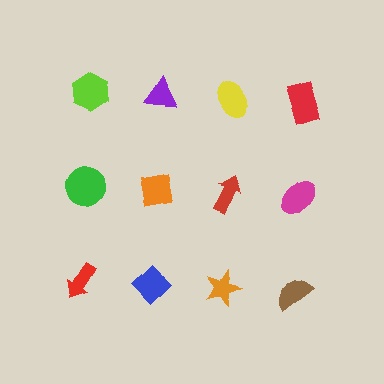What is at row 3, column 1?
A red arrow.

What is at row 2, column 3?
A red arrow.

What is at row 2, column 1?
A green circle.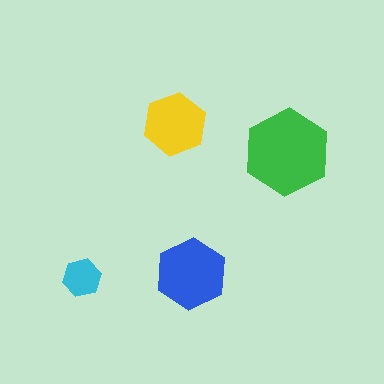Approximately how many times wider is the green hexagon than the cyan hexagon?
About 2 times wider.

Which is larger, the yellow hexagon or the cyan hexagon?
The yellow one.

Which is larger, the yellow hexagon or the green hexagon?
The green one.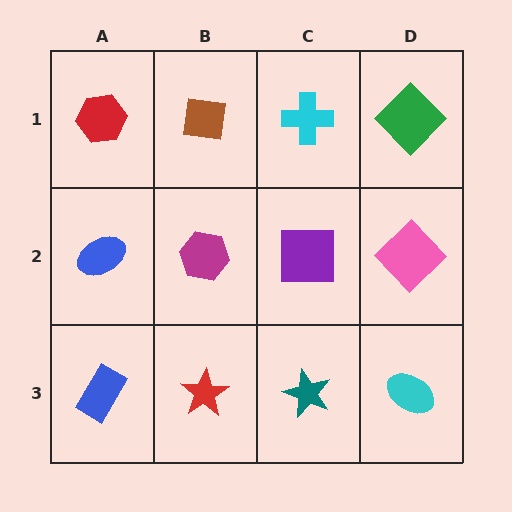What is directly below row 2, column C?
A teal star.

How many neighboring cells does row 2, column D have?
3.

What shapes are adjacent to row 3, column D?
A pink diamond (row 2, column D), a teal star (row 3, column C).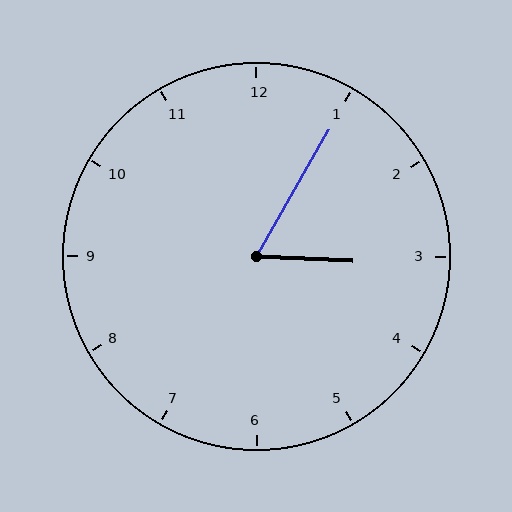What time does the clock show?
3:05.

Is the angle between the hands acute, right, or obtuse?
It is acute.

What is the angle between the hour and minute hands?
Approximately 62 degrees.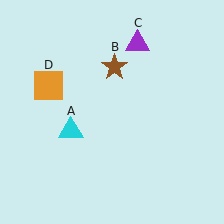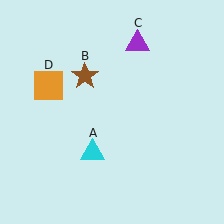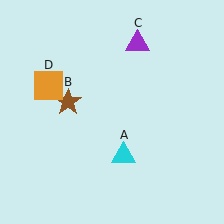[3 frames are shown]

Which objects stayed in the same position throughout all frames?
Purple triangle (object C) and orange square (object D) remained stationary.